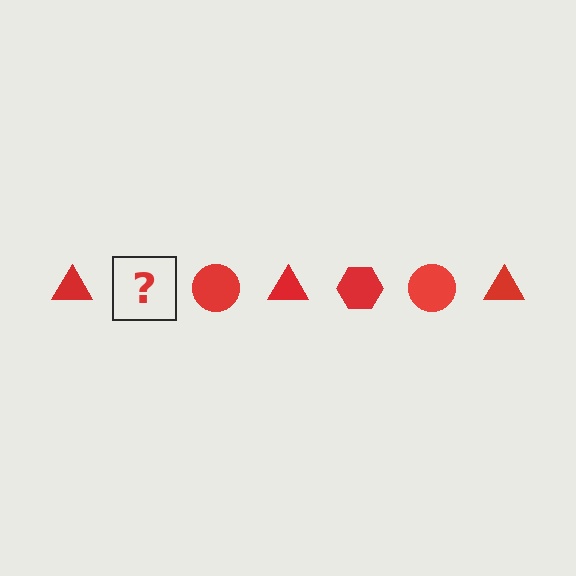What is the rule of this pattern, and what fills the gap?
The rule is that the pattern cycles through triangle, hexagon, circle shapes in red. The gap should be filled with a red hexagon.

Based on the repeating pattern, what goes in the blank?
The blank should be a red hexagon.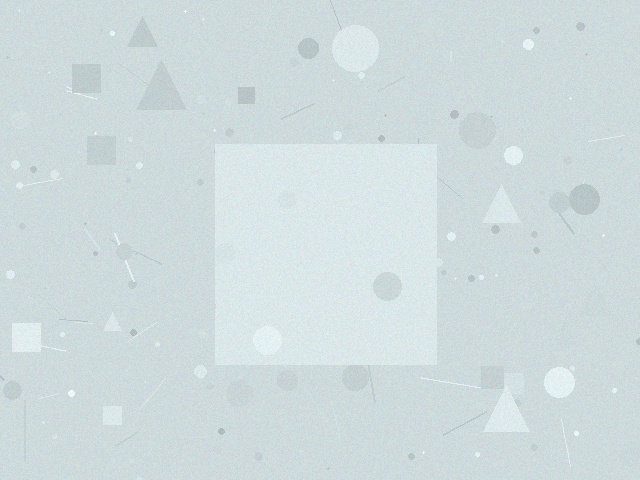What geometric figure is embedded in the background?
A square is embedded in the background.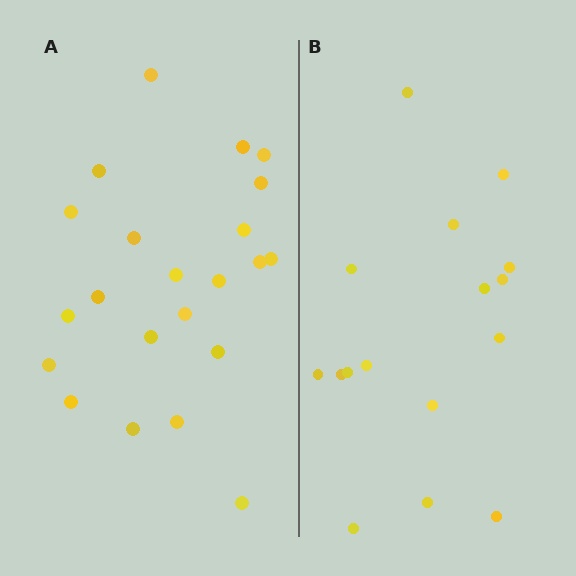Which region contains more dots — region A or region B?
Region A (the left region) has more dots.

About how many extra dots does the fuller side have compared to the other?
Region A has about 6 more dots than region B.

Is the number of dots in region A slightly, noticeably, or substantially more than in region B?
Region A has noticeably more, but not dramatically so. The ratio is roughly 1.4 to 1.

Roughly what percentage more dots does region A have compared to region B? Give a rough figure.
About 40% more.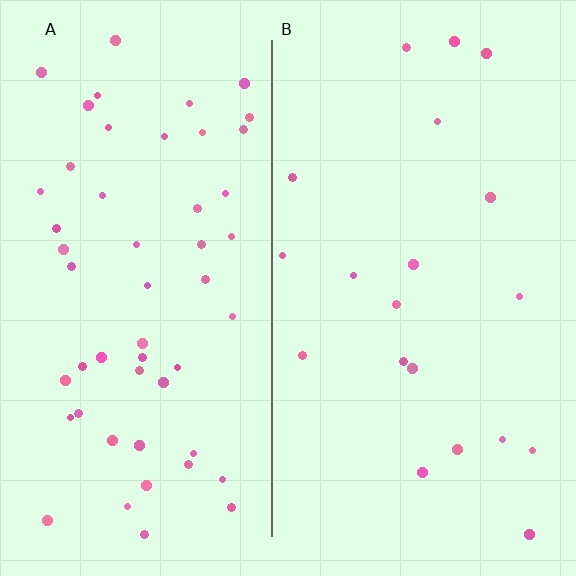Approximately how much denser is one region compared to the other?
Approximately 2.7× — region A over region B.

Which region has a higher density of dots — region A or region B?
A (the left).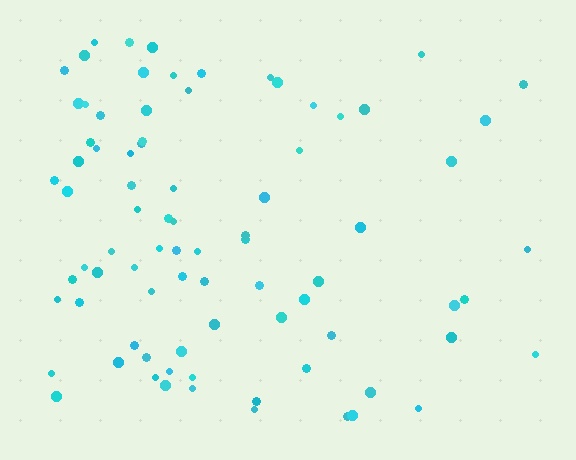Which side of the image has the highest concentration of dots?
The left.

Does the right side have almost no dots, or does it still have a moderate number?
Still a moderate number, just noticeably fewer than the left.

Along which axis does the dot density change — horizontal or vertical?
Horizontal.